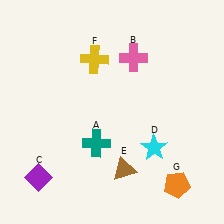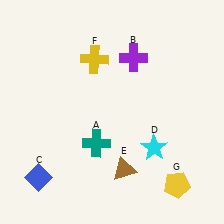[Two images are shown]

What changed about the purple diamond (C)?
In Image 1, C is purple. In Image 2, it changed to blue.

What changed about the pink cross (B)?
In Image 1, B is pink. In Image 2, it changed to purple.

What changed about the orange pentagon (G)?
In Image 1, G is orange. In Image 2, it changed to yellow.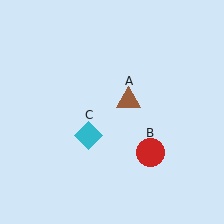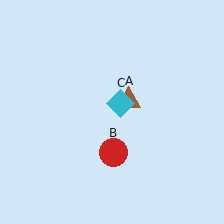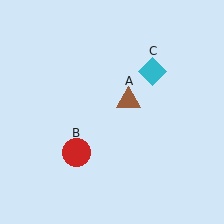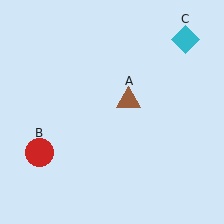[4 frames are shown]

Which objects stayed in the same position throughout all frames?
Brown triangle (object A) remained stationary.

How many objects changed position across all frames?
2 objects changed position: red circle (object B), cyan diamond (object C).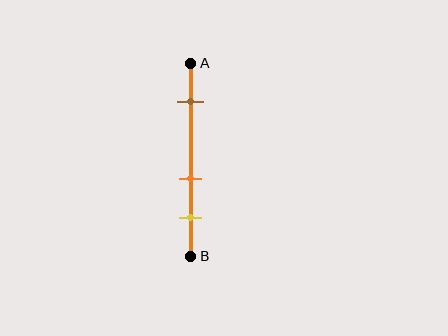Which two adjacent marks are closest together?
The orange and yellow marks are the closest adjacent pair.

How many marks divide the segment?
There are 3 marks dividing the segment.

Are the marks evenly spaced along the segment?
No, the marks are not evenly spaced.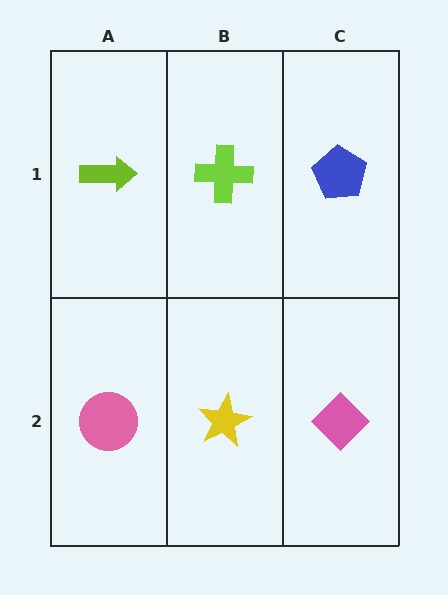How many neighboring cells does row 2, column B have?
3.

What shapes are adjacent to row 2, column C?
A blue pentagon (row 1, column C), a yellow star (row 2, column B).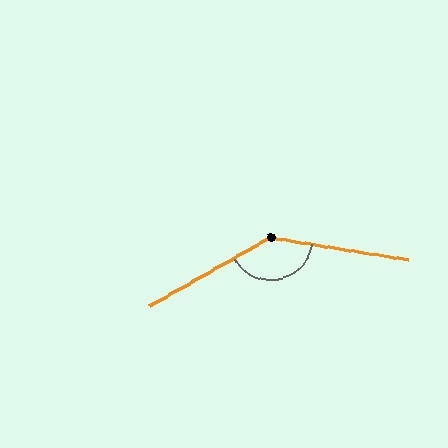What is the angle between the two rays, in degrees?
Approximately 141 degrees.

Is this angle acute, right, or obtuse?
It is obtuse.